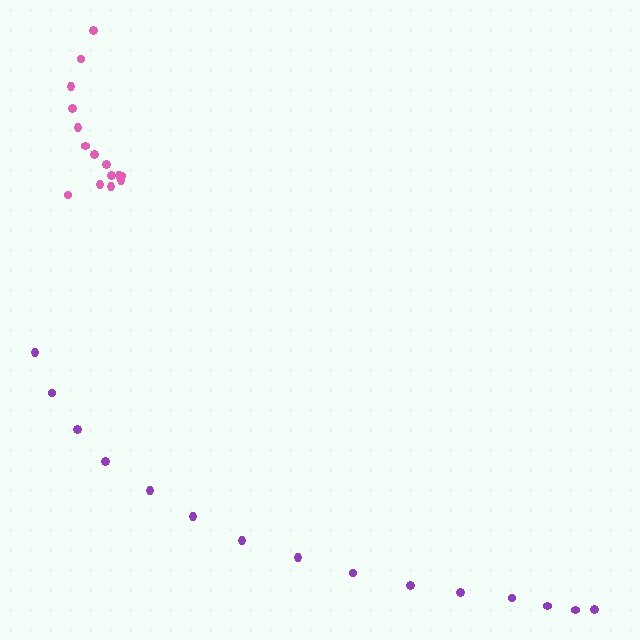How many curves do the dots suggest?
There are 2 distinct paths.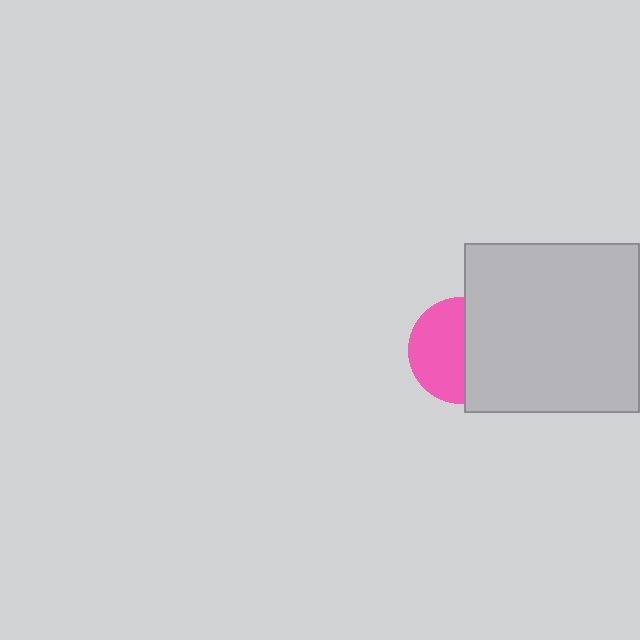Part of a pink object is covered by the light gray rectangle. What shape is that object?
It is a circle.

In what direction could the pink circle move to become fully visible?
The pink circle could move left. That would shift it out from behind the light gray rectangle entirely.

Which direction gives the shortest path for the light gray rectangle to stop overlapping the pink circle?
Moving right gives the shortest separation.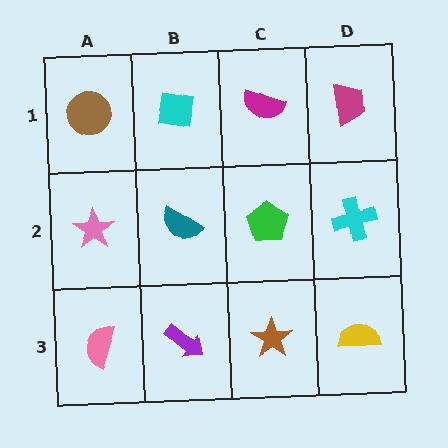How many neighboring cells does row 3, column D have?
2.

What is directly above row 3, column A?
A pink star.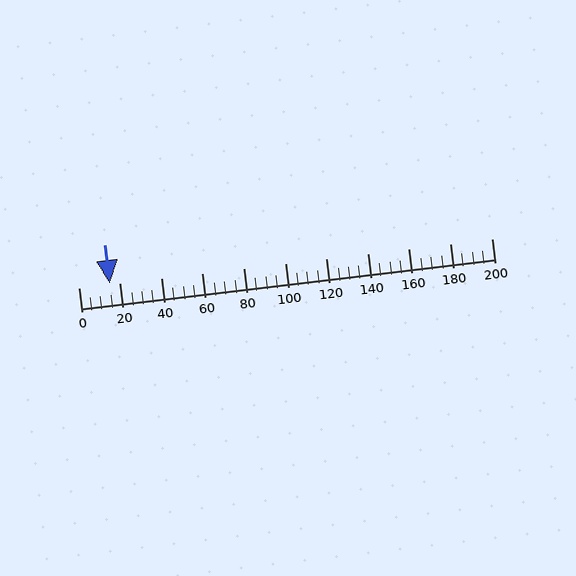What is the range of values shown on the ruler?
The ruler shows values from 0 to 200.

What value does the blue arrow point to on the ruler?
The blue arrow points to approximately 15.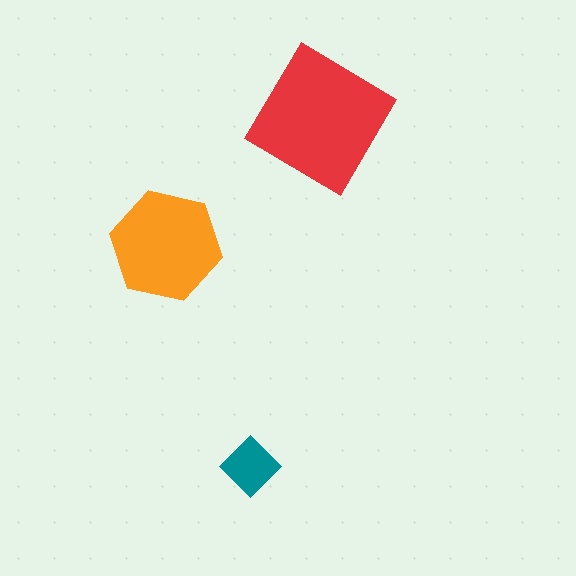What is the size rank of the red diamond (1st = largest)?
1st.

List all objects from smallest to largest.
The teal diamond, the orange hexagon, the red diamond.